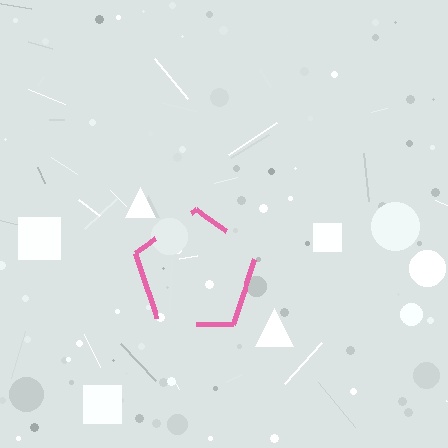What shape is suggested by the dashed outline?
The dashed outline suggests a pentagon.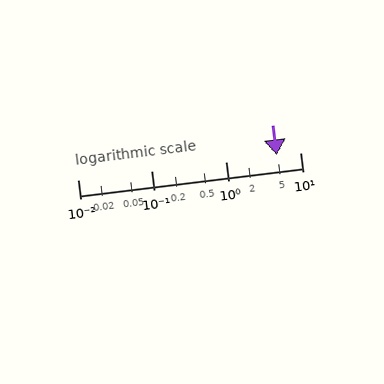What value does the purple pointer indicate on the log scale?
The pointer indicates approximately 4.8.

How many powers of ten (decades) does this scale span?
The scale spans 3 decades, from 0.01 to 10.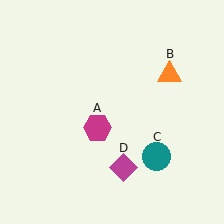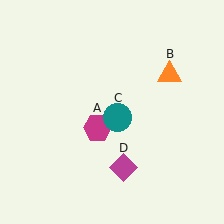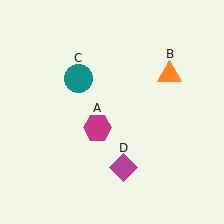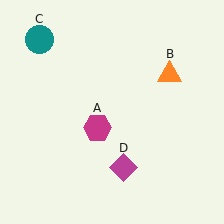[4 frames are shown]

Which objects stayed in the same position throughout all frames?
Magenta hexagon (object A) and orange triangle (object B) and magenta diamond (object D) remained stationary.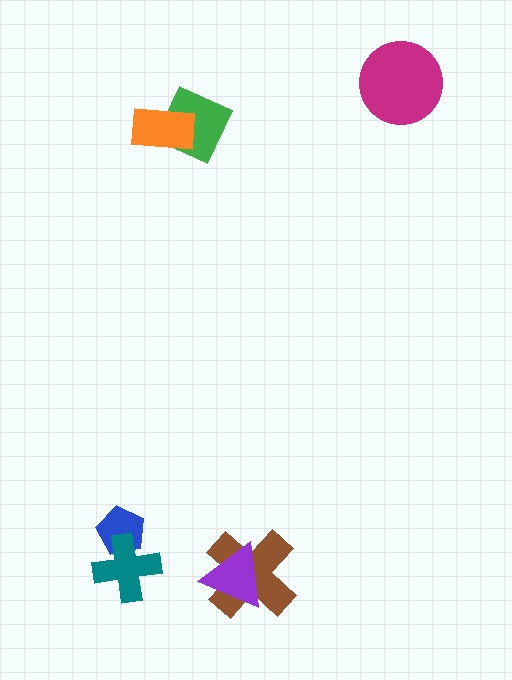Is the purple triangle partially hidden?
No, no other shape covers it.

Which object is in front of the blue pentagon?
The teal cross is in front of the blue pentagon.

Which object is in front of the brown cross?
The purple triangle is in front of the brown cross.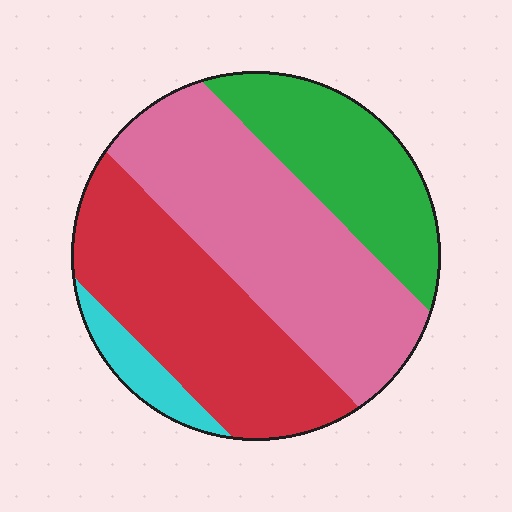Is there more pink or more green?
Pink.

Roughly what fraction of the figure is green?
Green covers 22% of the figure.